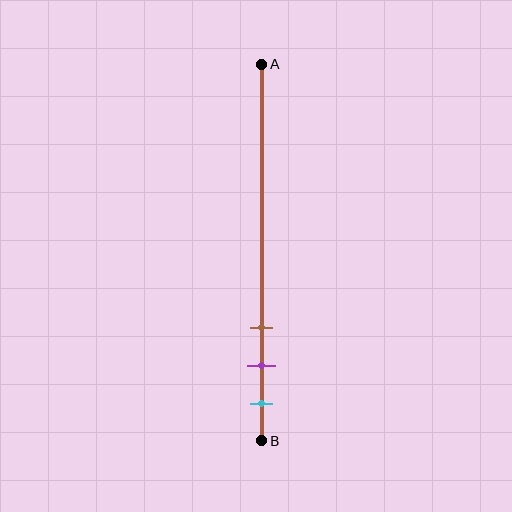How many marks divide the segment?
There are 3 marks dividing the segment.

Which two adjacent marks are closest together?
The purple and cyan marks are the closest adjacent pair.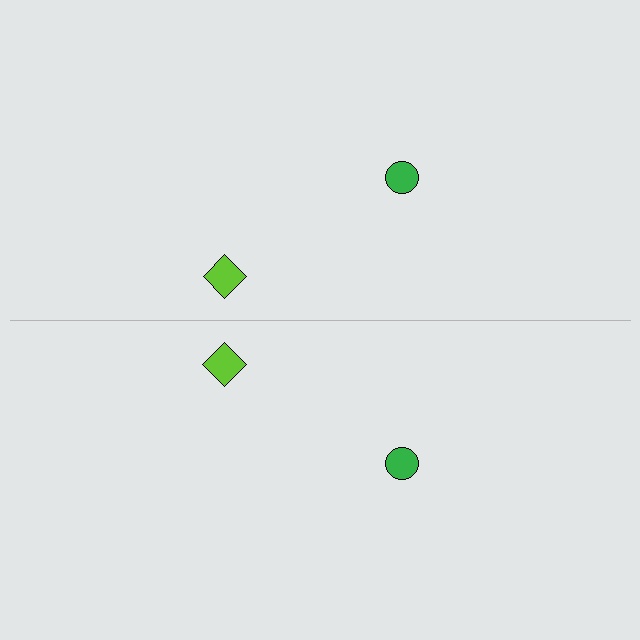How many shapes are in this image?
There are 4 shapes in this image.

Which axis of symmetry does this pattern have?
The pattern has a horizontal axis of symmetry running through the center of the image.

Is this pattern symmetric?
Yes, this pattern has bilateral (reflection) symmetry.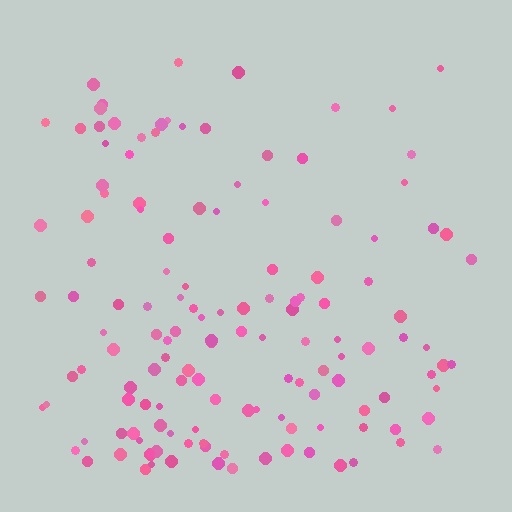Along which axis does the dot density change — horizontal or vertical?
Vertical.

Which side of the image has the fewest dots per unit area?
The top.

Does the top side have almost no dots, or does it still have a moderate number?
Still a moderate number, just noticeably fewer than the bottom.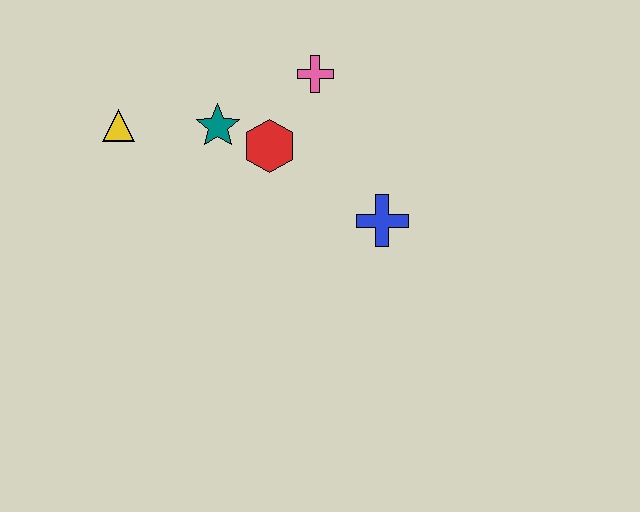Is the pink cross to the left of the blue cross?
Yes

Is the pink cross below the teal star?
No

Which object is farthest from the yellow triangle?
The blue cross is farthest from the yellow triangle.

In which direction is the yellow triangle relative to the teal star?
The yellow triangle is to the left of the teal star.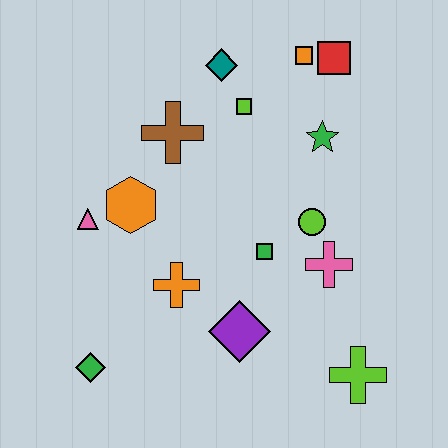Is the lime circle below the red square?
Yes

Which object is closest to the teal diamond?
The lime square is closest to the teal diamond.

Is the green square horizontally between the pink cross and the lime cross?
No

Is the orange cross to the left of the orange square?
Yes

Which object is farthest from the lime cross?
The teal diamond is farthest from the lime cross.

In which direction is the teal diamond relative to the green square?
The teal diamond is above the green square.